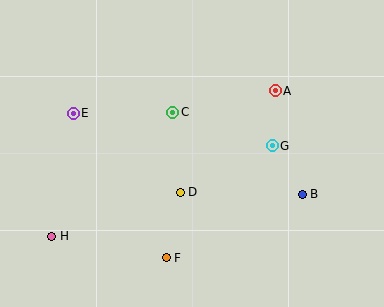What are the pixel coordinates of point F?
Point F is at (166, 258).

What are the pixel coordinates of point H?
Point H is at (52, 236).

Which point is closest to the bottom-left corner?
Point H is closest to the bottom-left corner.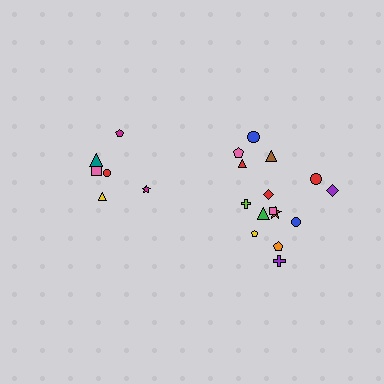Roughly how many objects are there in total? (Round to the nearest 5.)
Roughly 20 objects in total.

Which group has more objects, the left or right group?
The right group.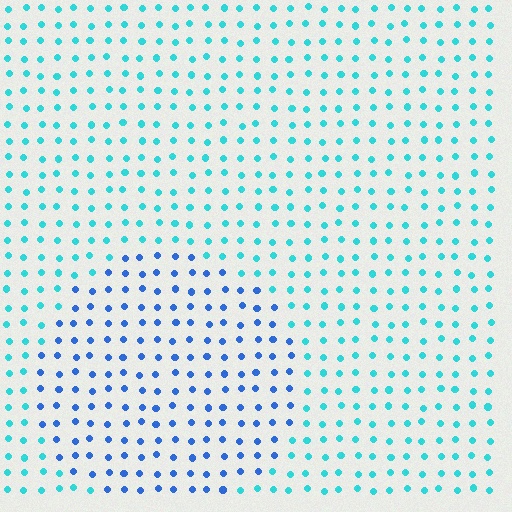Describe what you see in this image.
The image is filled with small cyan elements in a uniform arrangement. A circle-shaped region is visible where the elements are tinted to a slightly different hue, forming a subtle color boundary.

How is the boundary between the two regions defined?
The boundary is defined purely by a slight shift in hue (about 39 degrees). Spacing, size, and orientation are identical on both sides.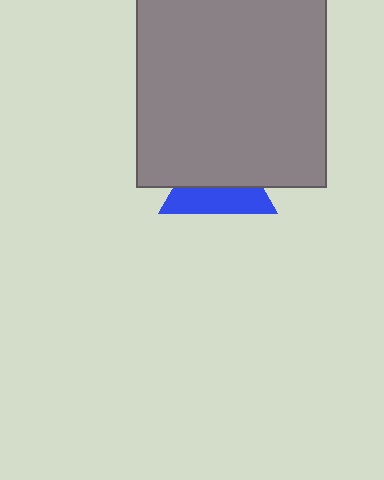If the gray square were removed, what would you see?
You would see the complete blue triangle.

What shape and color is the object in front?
The object in front is a gray square.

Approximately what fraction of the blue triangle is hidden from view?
Roughly 56% of the blue triangle is hidden behind the gray square.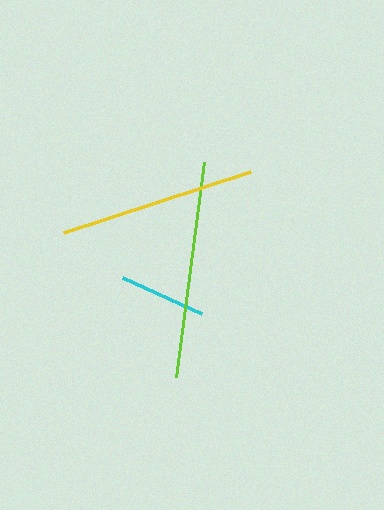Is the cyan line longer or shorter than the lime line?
The lime line is longer than the cyan line.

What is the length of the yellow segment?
The yellow segment is approximately 197 pixels long.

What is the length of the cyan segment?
The cyan segment is approximately 87 pixels long.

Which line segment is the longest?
The lime line is the longest at approximately 216 pixels.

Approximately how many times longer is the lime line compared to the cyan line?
The lime line is approximately 2.5 times the length of the cyan line.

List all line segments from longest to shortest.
From longest to shortest: lime, yellow, cyan.